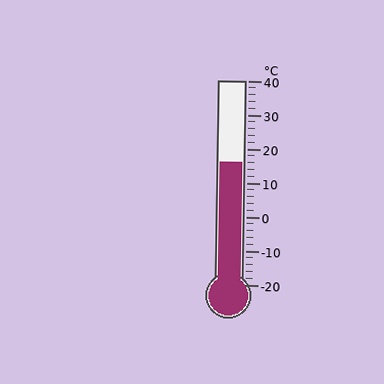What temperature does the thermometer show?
The thermometer shows approximately 16°C.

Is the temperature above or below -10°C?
The temperature is above -10°C.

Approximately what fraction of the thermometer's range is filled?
The thermometer is filled to approximately 60% of its range.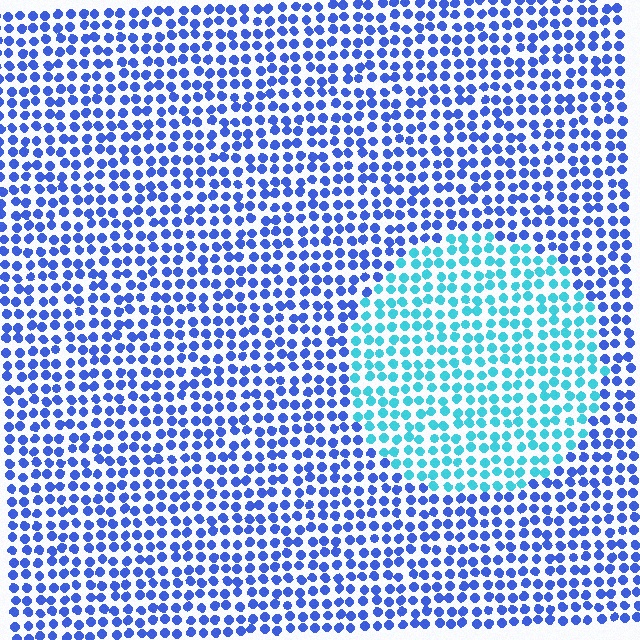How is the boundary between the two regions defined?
The boundary is defined purely by a slight shift in hue (about 43 degrees). Spacing, size, and orientation are identical on both sides.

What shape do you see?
I see a circle.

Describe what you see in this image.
The image is filled with small blue elements in a uniform arrangement. A circle-shaped region is visible where the elements are tinted to a slightly different hue, forming a subtle color boundary.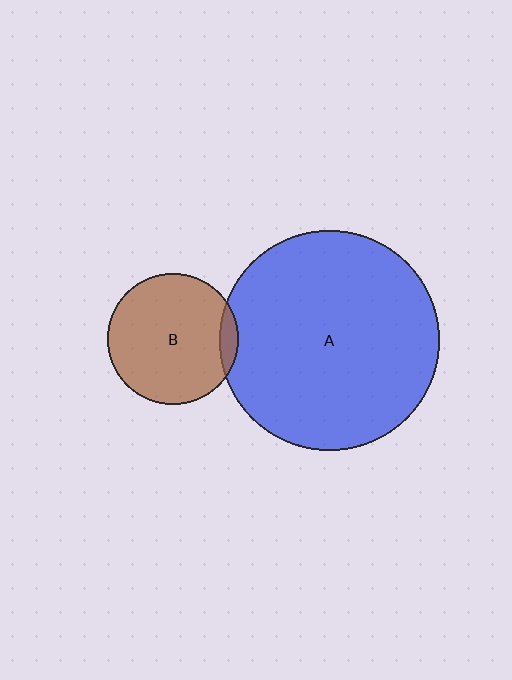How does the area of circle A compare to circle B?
Approximately 2.8 times.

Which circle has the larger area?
Circle A (blue).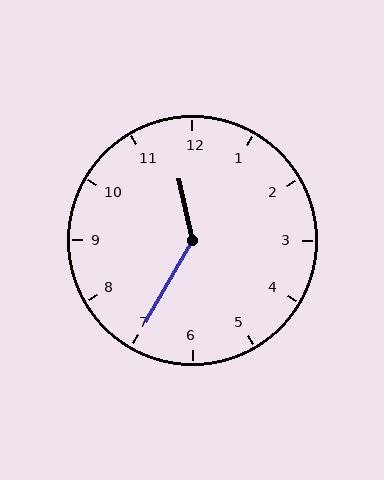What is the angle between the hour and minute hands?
Approximately 138 degrees.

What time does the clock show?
11:35.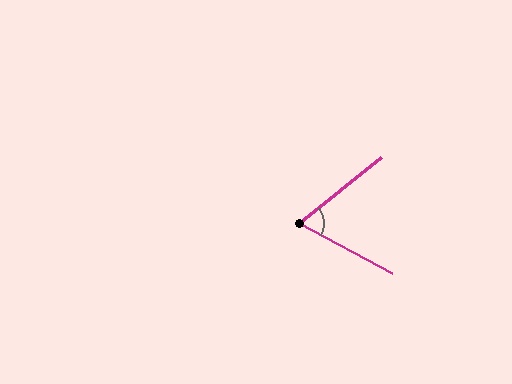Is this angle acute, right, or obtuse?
It is acute.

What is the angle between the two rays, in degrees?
Approximately 67 degrees.